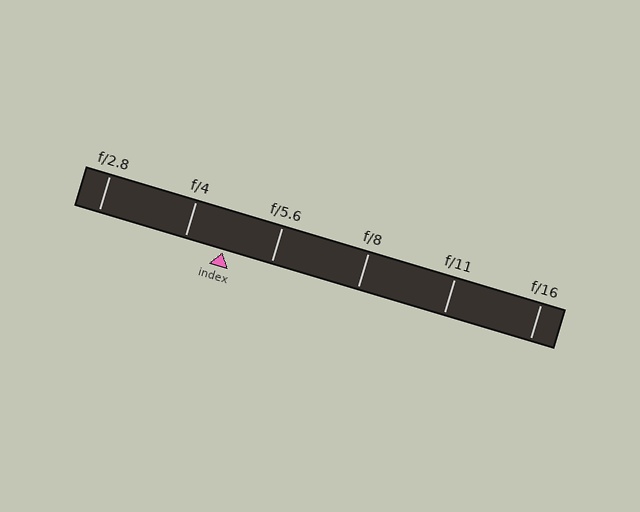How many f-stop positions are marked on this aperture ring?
There are 6 f-stop positions marked.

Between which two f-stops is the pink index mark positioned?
The index mark is between f/4 and f/5.6.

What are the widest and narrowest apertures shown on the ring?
The widest aperture shown is f/2.8 and the narrowest is f/16.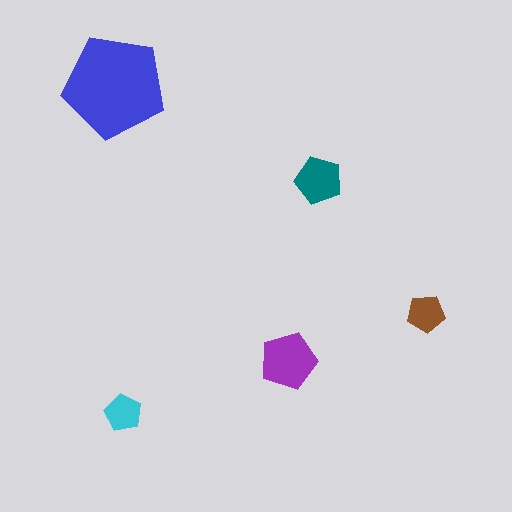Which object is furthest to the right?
The brown pentagon is rightmost.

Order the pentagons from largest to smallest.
the blue one, the purple one, the teal one, the brown one, the cyan one.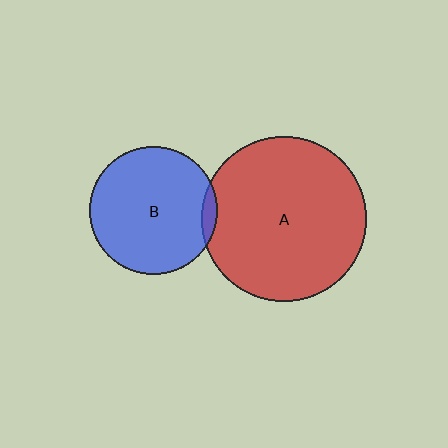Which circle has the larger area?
Circle A (red).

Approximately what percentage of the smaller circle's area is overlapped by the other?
Approximately 5%.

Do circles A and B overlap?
Yes.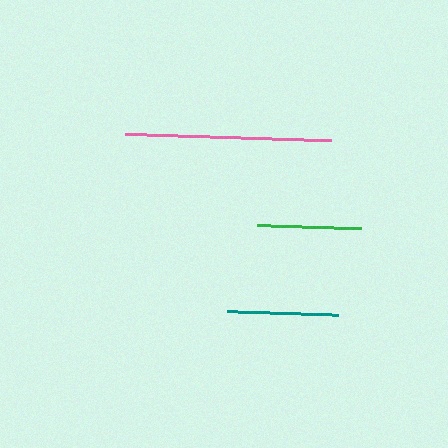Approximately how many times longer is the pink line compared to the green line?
The pink line is approximately 2.0 times the length of the green line.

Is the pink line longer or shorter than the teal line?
The pink line is longer than the teal line.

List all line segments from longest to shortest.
From longest to shortest: pink, teal, green.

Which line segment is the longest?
The pink line is the longest at approximately 206 pixels.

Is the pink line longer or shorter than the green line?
The pink line is longer than the green line.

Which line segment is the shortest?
The green line is the shortest at approximately 104 pixels.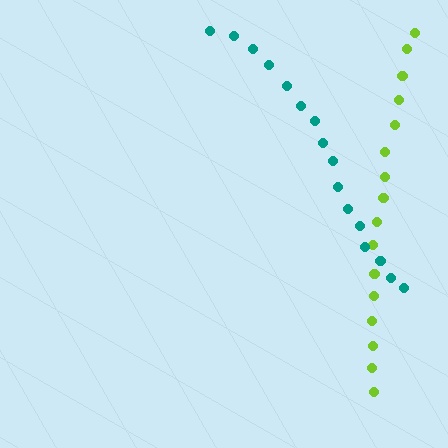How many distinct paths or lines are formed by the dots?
There are 2 distinct paths.